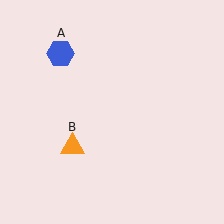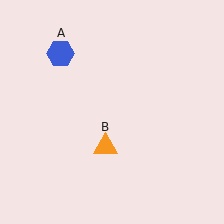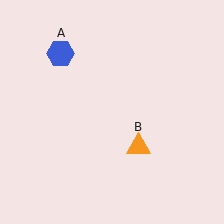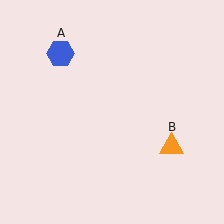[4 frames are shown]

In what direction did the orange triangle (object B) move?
The orange triangle (object B) moved right.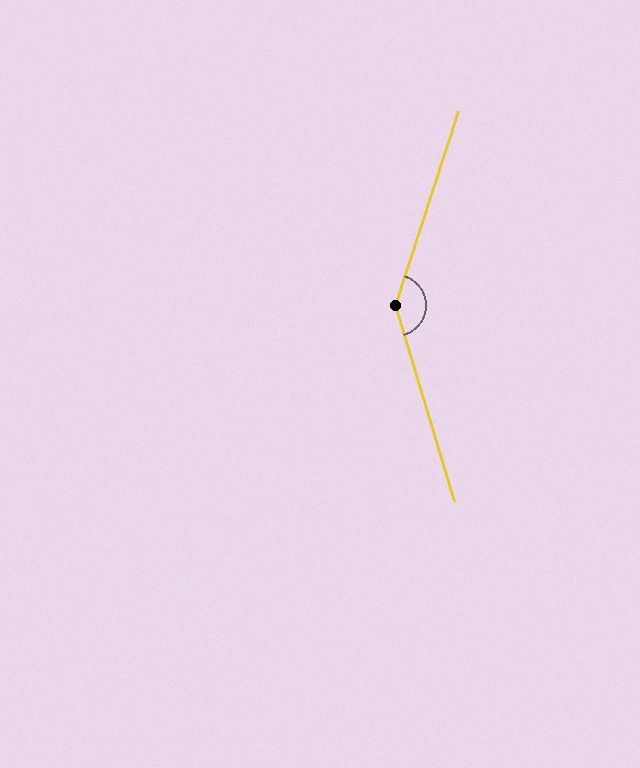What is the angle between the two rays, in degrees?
Approximately 145 degrees.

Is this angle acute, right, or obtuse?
It is obtuse.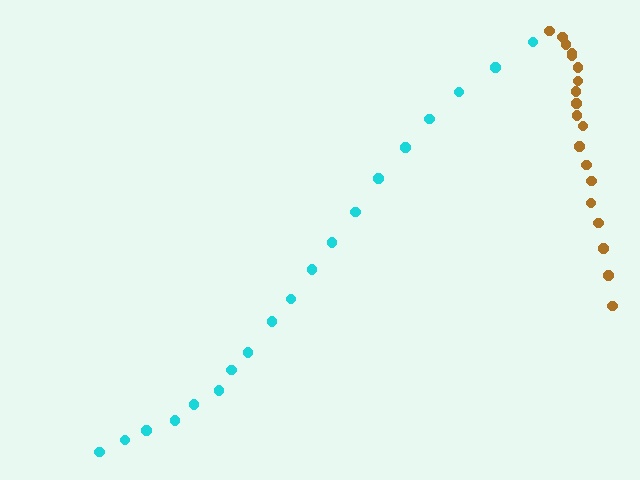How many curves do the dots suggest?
There are 2 distinct paths.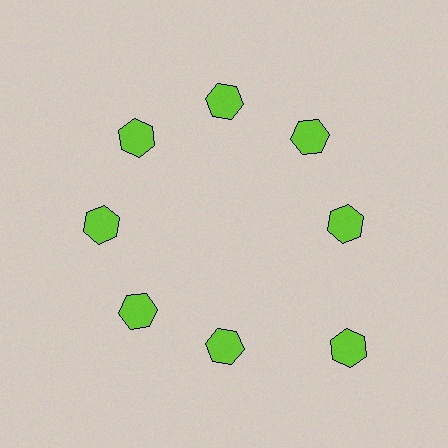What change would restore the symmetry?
The symmetry would be restored by moving it inward, back onto the ring so that all 8 hexagons sit at equal angles and equal distance from the center.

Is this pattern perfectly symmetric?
No. The 8 lime hexagons are arranged in a ring, but one element near the 4 o'clock position is pushed outward from the center, breaking the 8-fold rotational symmetry.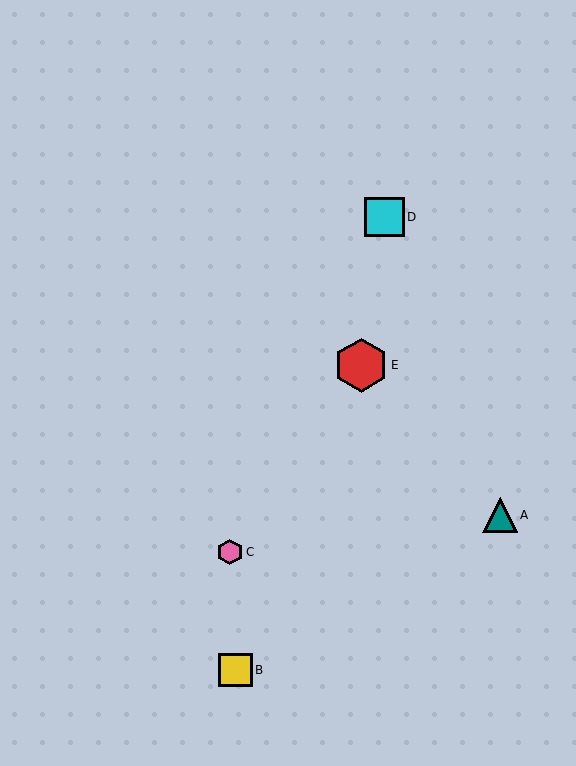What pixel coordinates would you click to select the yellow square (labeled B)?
Click at (235, 670) to select the yellow square B.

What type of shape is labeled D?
Shape D is a cyan square.